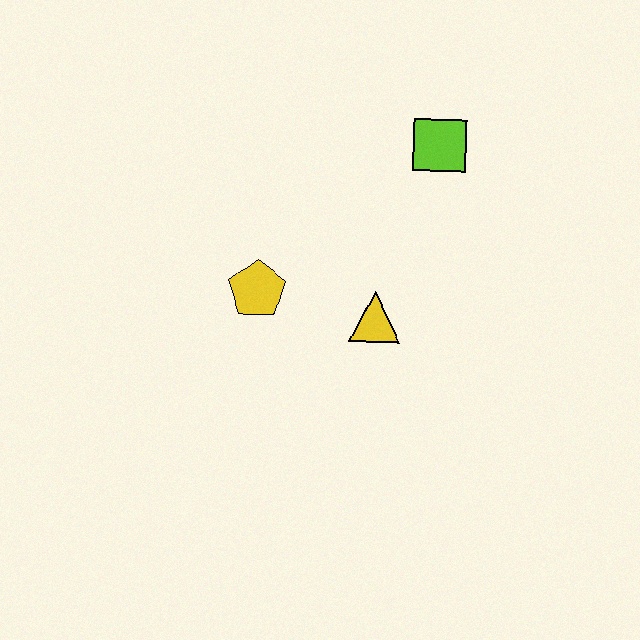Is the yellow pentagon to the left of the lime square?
Yes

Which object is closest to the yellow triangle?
The yellow pentagon is closest to the yellow triangle.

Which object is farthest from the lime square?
The yellow pentagon is farthest from the lime square.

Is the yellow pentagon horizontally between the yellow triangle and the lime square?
No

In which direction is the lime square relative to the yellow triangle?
The lime square is above the yellow triangle.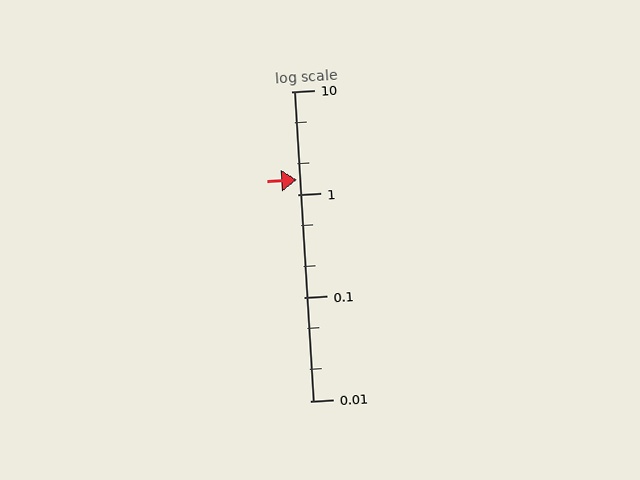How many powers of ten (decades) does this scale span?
The scale spans 3 decades, from 0.01 to 10.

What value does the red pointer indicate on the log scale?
The pointer indicates approximately 1.4.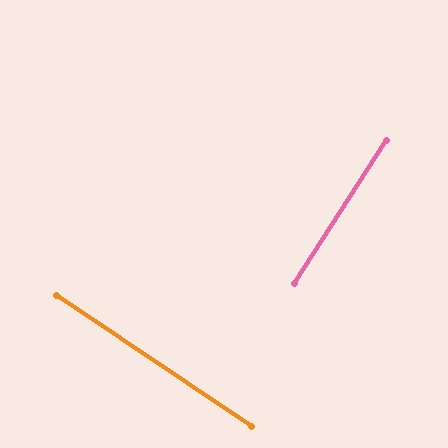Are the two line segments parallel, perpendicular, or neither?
Perpendicular — they meet at approximately 89°.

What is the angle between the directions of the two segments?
Approximately 89 degrees.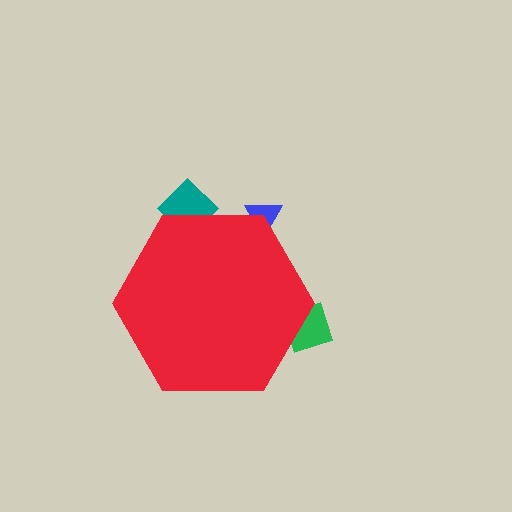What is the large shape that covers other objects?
A red hexagon.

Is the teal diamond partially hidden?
Yes, the teal diamond is partially hidden behind the red hexagon.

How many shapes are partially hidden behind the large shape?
3 shapes are partially hidden.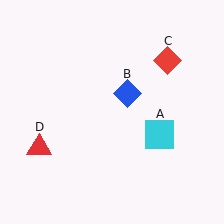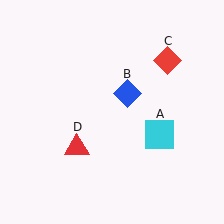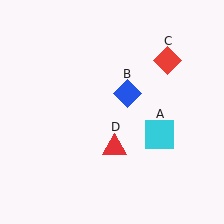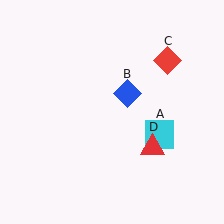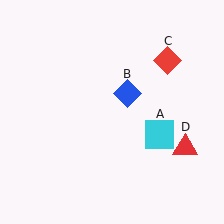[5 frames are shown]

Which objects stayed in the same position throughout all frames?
Cyan square (object A) and blue diamond (object B) and red diamond (object C) remained stationary.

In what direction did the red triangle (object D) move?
The red triangle (object D) moved right.